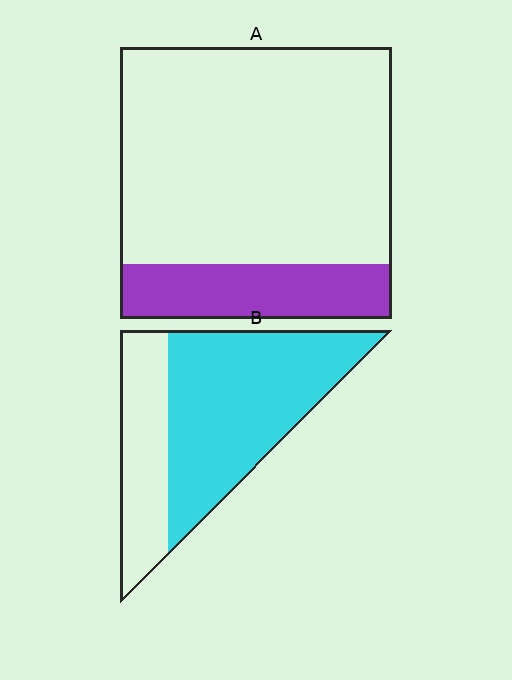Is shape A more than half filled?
No.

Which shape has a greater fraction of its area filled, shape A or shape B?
Shape B.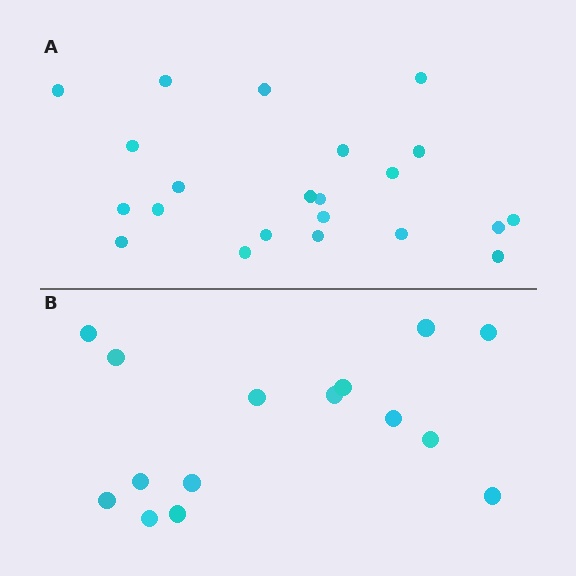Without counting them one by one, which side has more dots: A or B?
Region A (the top region) has more dots.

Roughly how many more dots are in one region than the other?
Region A has roughly 8 or so more dots than region B.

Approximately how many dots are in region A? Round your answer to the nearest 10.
About 20 dots. (The exact count is 22, which rounds to 20.)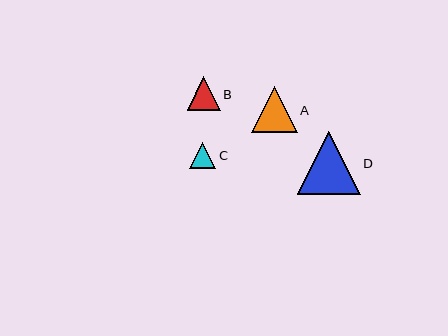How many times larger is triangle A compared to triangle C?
Triangle A is approximately 1.7 times the size of triangle C.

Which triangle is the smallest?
Triangle C is the smallest with a size of approximately 26 pixels.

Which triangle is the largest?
Triangle D is the largest with a size of approximately 63 pixels.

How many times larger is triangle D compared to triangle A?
Triangle D is approximately 1.4 times the size of triangle A.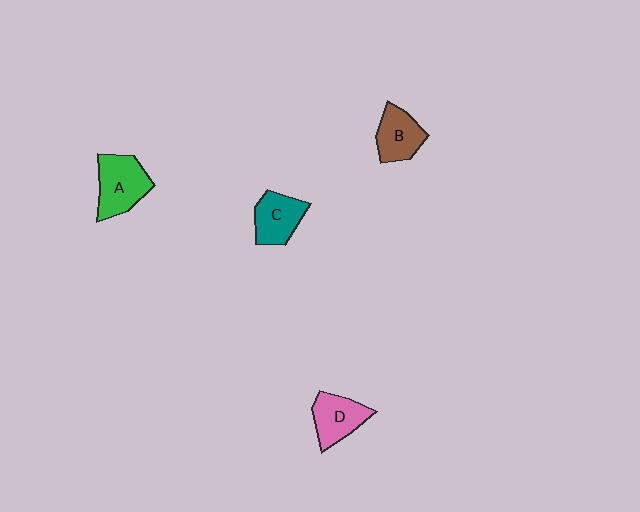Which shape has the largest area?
Shape A (green).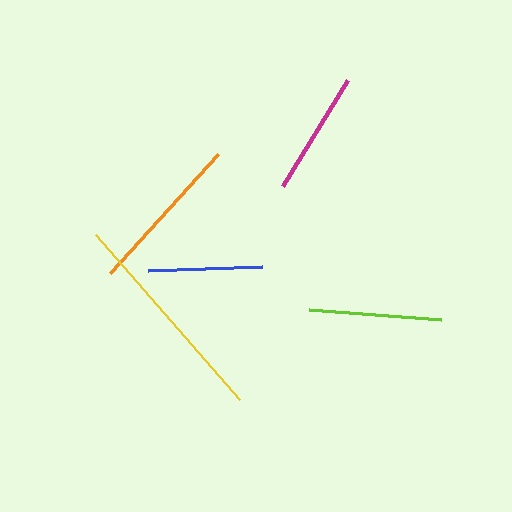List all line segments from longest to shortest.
From longest to shortest: yellow, orange, lime, magenta, blue.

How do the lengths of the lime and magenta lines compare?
The lime and magenta lines are approximately the same length.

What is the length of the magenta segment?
The magenta segment is approximately 124 pixels long.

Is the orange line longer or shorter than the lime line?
The orange line is longer than the lime line.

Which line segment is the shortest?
The blue line is the shortest at approximately 115 pixels.